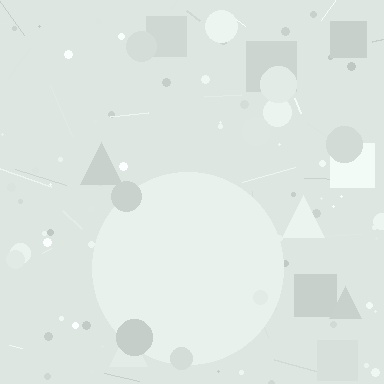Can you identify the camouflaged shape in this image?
The camouflaged shape is a circle.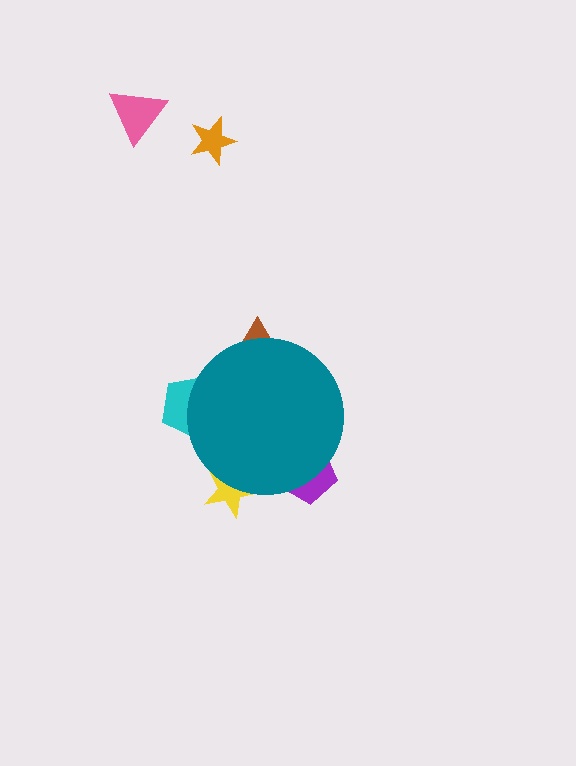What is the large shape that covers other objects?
A teal circle.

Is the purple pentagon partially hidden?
Yes, the purple pentagon is partially hidden behind the teal circle.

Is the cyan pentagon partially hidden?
Yes, the cyan pentagon is partially hidden behind the teal circle.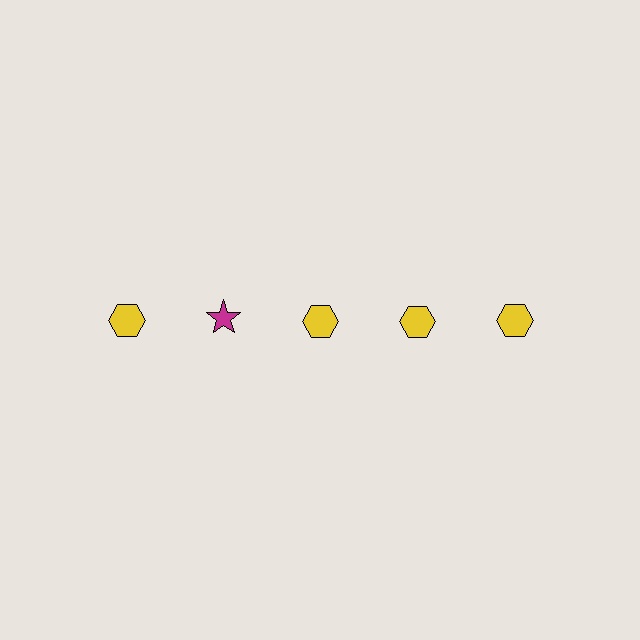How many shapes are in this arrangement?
There are 5 shapes arranged in a grid pattern.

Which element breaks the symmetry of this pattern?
The magenta star in the top row, second from left column breaks the symmetry. All other shapes are yellow hexagons.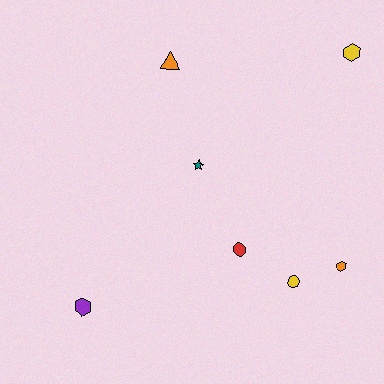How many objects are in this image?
There are 7 objects.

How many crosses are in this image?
There are no crosses.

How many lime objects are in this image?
There are no lime objects.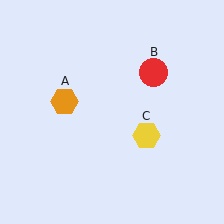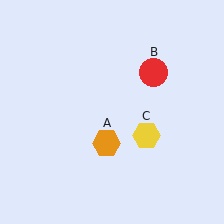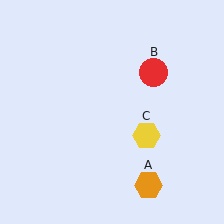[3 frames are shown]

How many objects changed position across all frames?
1 object changed position: orange hexagon (object A).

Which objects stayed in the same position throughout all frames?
Red circle (object B) and yellow hexagon (object C) remained stationary.